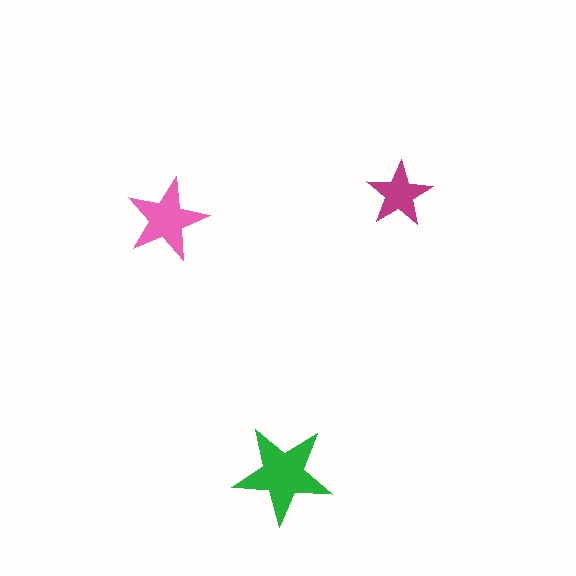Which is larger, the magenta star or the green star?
The green one.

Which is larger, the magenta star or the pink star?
The pink one.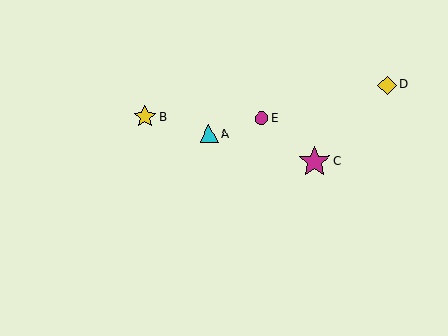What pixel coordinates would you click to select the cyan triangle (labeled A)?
Click at (209, 134) to select the cyan triangle A.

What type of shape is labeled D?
Shape D is a yellow diamond.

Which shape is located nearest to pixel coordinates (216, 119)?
The cyan triangle (labeled A) at (209, 134) is nearest to that location.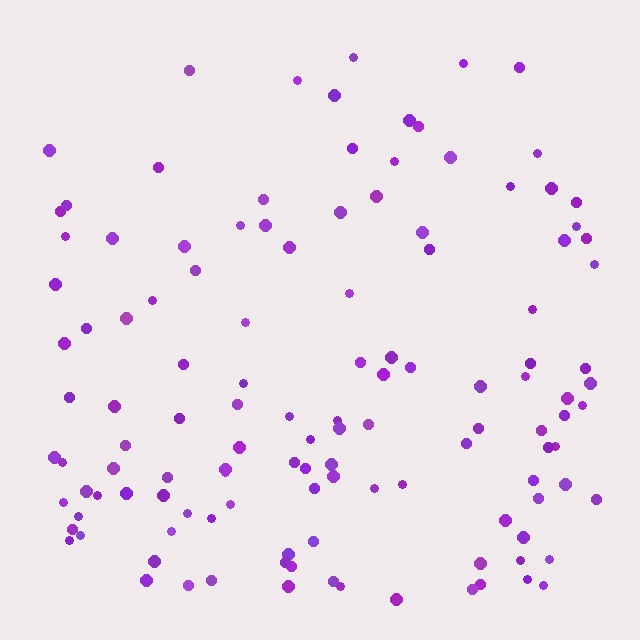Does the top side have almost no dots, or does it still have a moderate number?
Still a moderate number, just noticeably fewer than the bottom.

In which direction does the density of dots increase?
From top to bottom, with the bottom side densest.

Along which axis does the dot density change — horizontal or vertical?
Vertical.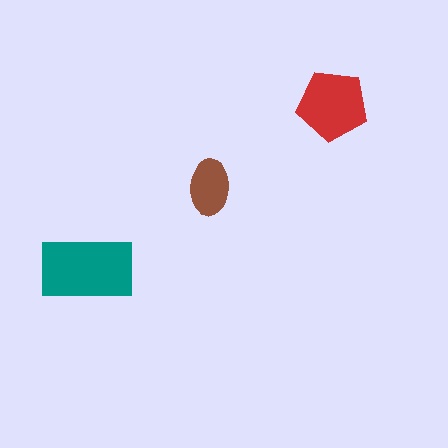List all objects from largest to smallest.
The teal rectangle, the red pentagon, the brown ellipse.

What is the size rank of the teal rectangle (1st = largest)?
1st.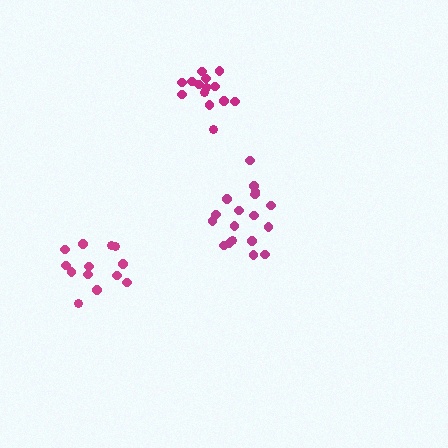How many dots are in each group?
Group 1: 14 dots, Group 2: 13 dots, Group 3: 18 dots (45 total).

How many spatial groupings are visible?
There are 3 spatial groupings.